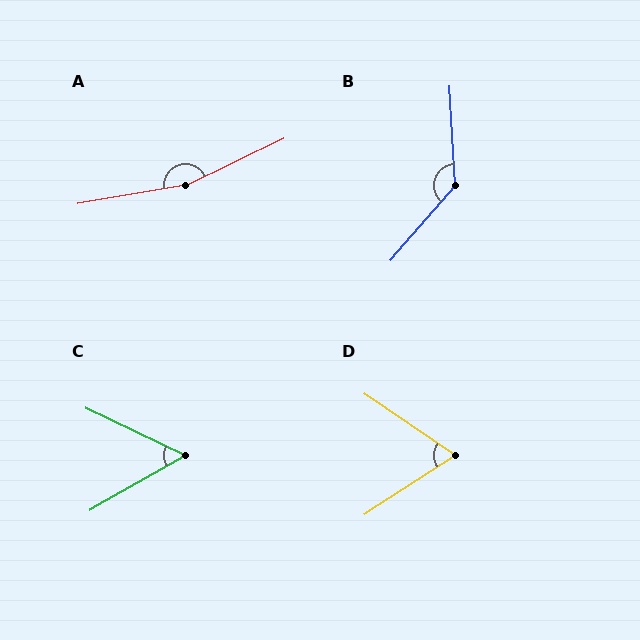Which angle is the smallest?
C, at approximately 55 degrees.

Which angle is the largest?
A, at approximately 164 degrees.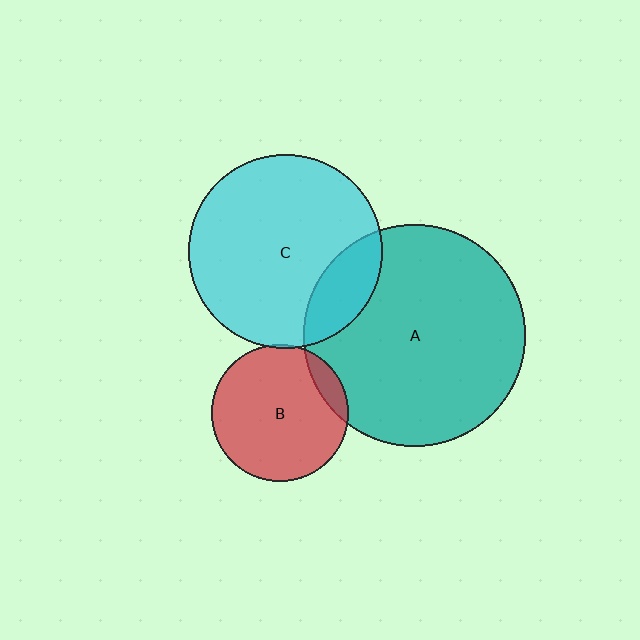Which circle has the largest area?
Circle A (teal).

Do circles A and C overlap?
Yes.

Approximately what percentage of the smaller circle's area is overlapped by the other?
Approximately 20%.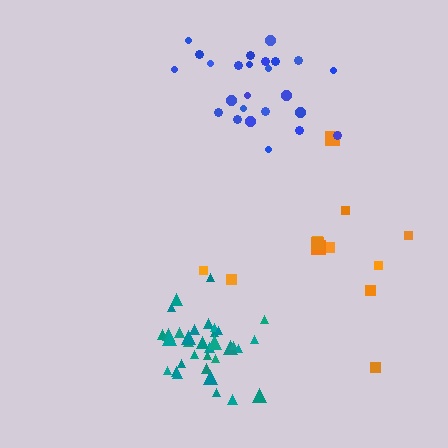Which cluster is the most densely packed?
Teal.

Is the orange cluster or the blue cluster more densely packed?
Blue.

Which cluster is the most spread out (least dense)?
Orange.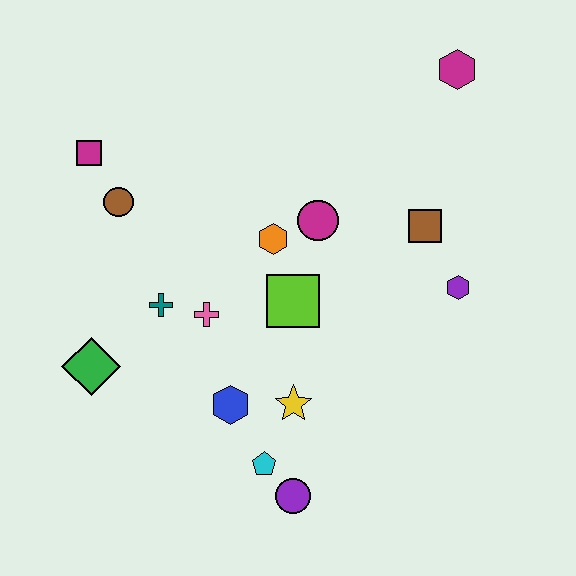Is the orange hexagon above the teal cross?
Yes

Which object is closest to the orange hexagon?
The magenta circle is closest to the orange hexagon.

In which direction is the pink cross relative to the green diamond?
The pink cross is to the right of the green diamond.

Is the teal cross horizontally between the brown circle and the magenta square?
No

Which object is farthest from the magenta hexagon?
The green diamond is farthest from the magenta hexagon.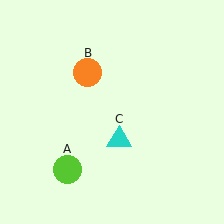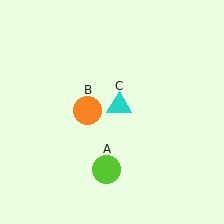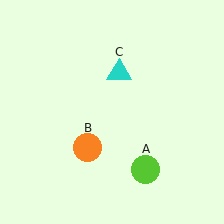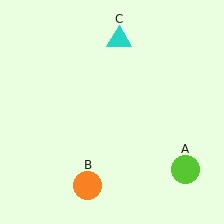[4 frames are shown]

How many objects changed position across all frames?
3 objects changed position: lime circle (object A), orange circle (object B), cyan triangle (object C).